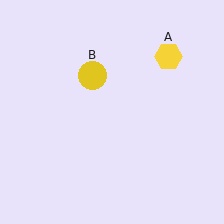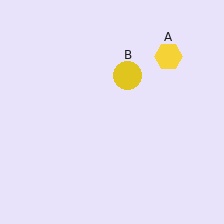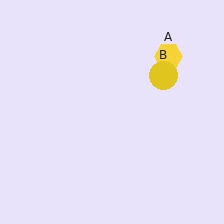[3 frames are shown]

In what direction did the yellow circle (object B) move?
The yellow circle (object B) moved right.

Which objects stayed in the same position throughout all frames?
Yellow hexagon (object A) remained stationary.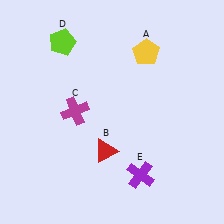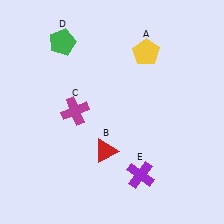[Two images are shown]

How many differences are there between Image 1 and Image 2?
There is 1 difference between the two images.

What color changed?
The pentagon (D) changed from lime in Image 1 to green in Image 2.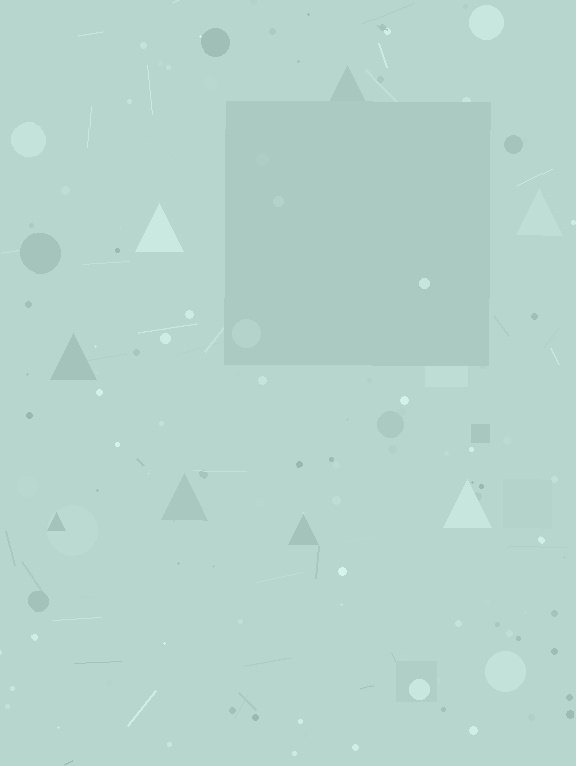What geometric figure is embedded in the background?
A square is embedded in the background.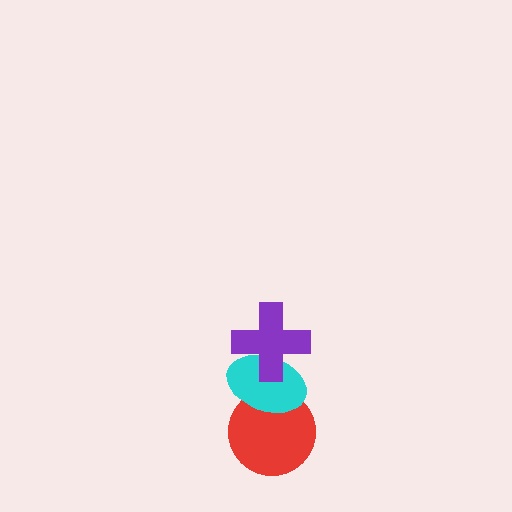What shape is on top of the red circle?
The cyan ellipse is on top of the red circle.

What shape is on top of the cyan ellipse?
The purple cross is on top of the cyan ellipse.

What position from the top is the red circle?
The red circle is 3rd from the top.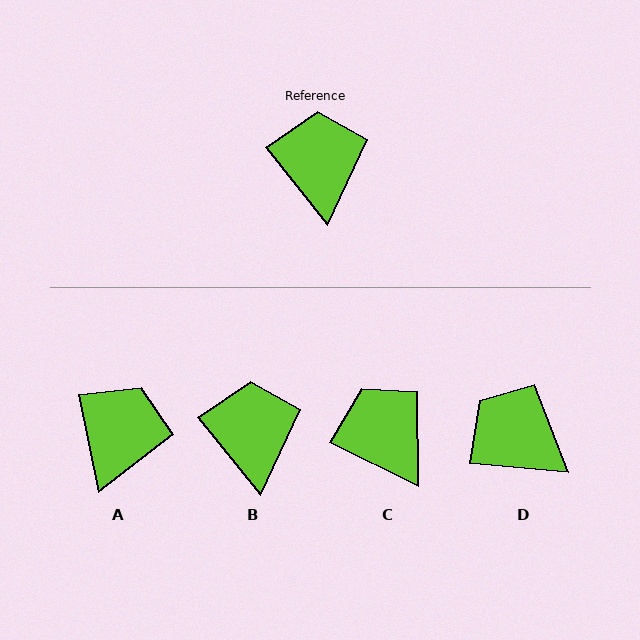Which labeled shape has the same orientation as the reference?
B.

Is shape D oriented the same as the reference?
No, it is off by about 46 degrees.